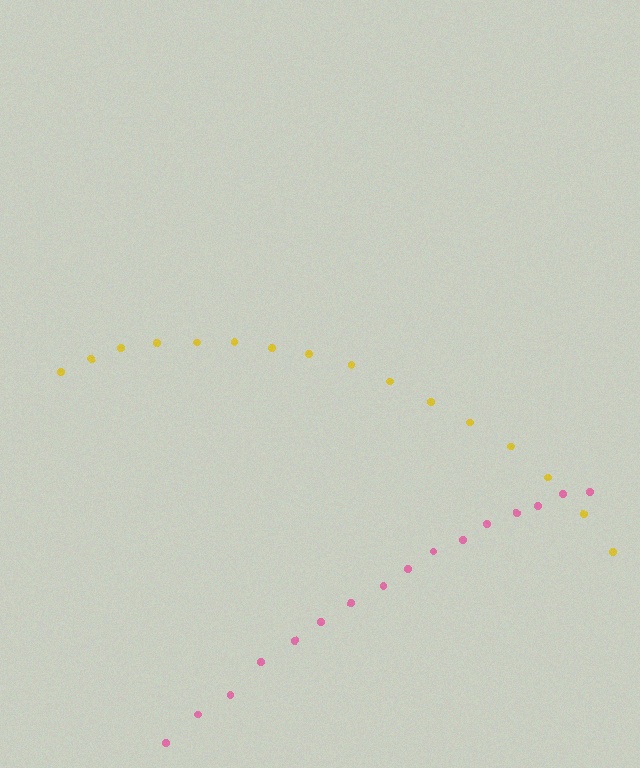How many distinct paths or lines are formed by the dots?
There are 2 distinct paths.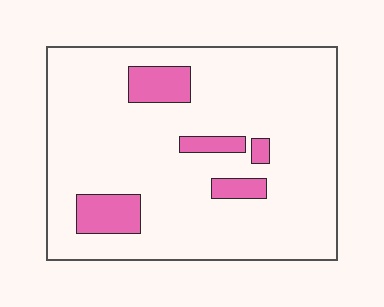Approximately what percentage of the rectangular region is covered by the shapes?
Approximately 10%.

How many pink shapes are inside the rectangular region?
5.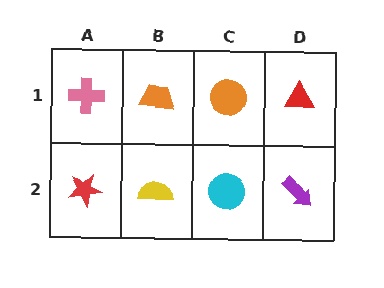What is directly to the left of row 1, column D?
An orange circle.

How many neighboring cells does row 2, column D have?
2.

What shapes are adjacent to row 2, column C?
An orange circle (row 1, column C), a yellow semicircle (row 2, column B), a purple arrow (row 2, column D).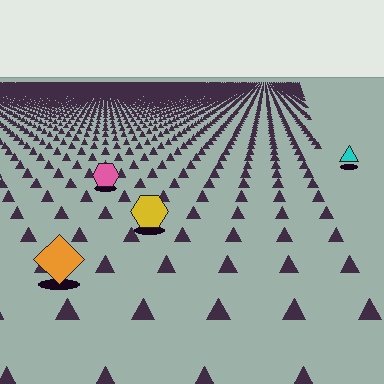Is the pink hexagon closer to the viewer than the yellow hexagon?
No. The yellow hexagon is closer — you can tell from the texture gradient: the ground texture is coarser near it.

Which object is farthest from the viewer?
The cyan triangle is farthest from the viewer. It appears smaller and the ground texture around it is denser.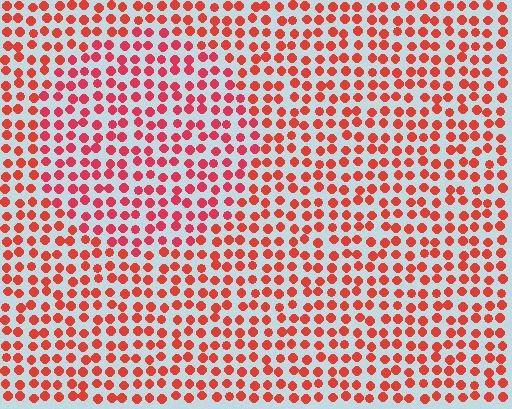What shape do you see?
I see a circle.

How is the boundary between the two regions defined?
The boundary is defined purely by a slight shift in hue (about 17 degrees). Spacing, size, and orientation are identical on both sides.